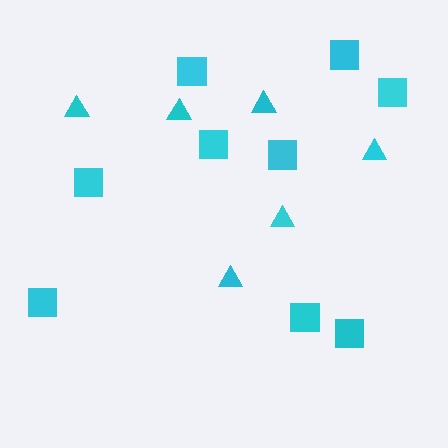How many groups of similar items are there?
There are 2 groups: one group of triangles (6) and one group of squares (9).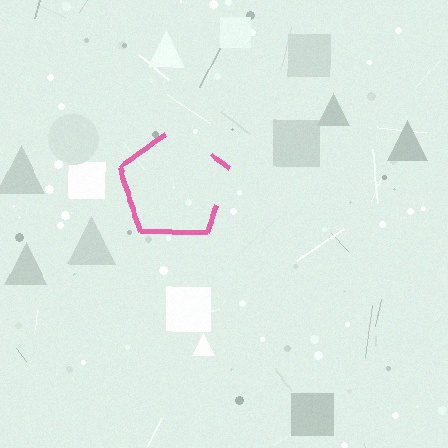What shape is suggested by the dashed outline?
The dashed outline suggests a pentagon.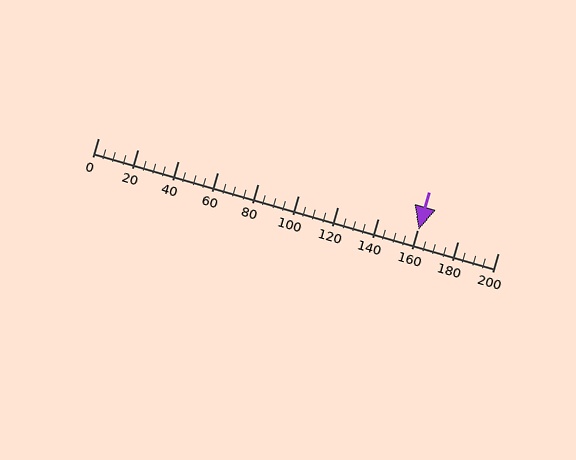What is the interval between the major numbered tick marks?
The major tick marks are spaced 20 units apart.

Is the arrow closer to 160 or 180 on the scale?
The arrow is closer to 160.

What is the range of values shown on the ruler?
The ruler shows values from 0 to 200.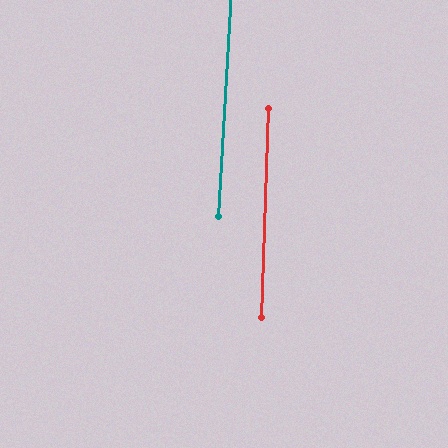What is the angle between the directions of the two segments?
Approximately 1 degree.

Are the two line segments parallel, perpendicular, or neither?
Parallel — their directions differ by only 1.3°.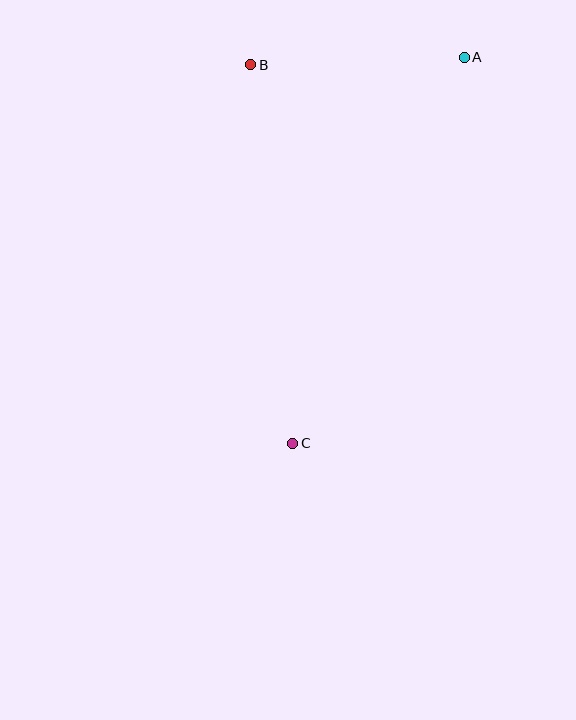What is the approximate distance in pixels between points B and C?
The distance between B and C is approximately 381 pixels.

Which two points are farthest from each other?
Points A and C are farthest from each other.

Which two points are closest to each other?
Points A and B are closest to each other.